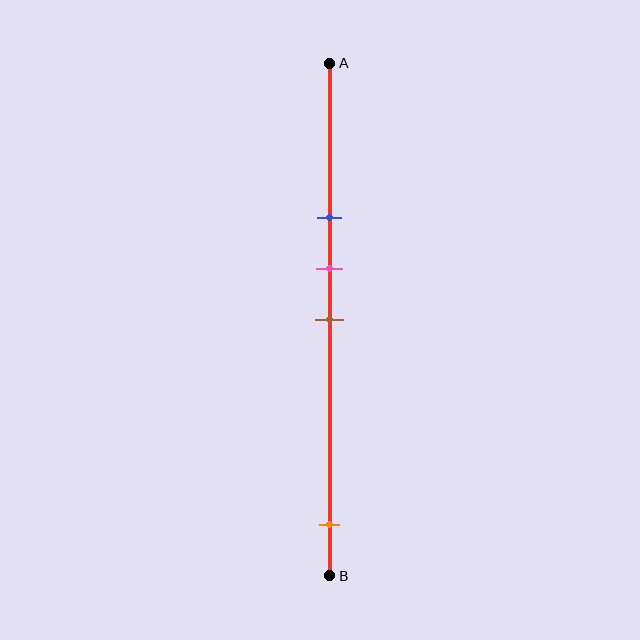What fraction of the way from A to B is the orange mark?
The orange mark is approximately 90% (0.9) of the way from A to B.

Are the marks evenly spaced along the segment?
No, the marks are not evenly spaced.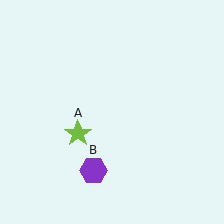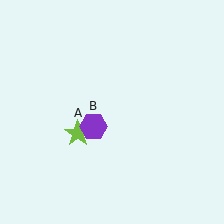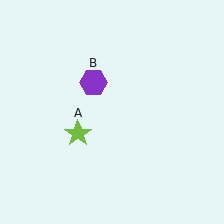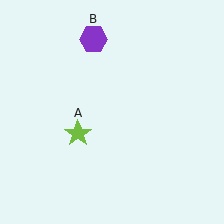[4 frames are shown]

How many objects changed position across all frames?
1 object changed position: purple hexagon (object B).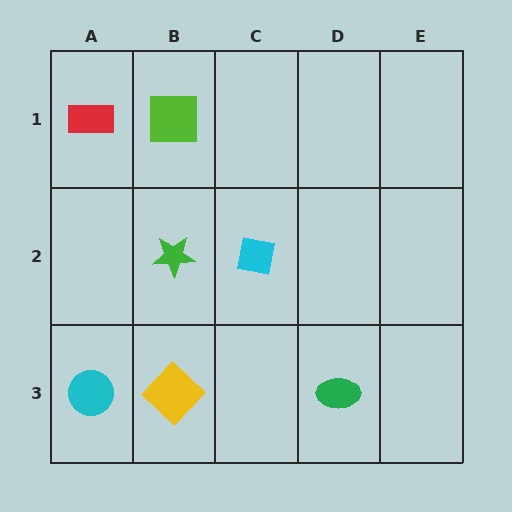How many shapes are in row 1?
2 shapes.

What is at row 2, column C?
A cyan square.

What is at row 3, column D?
A green ellipse.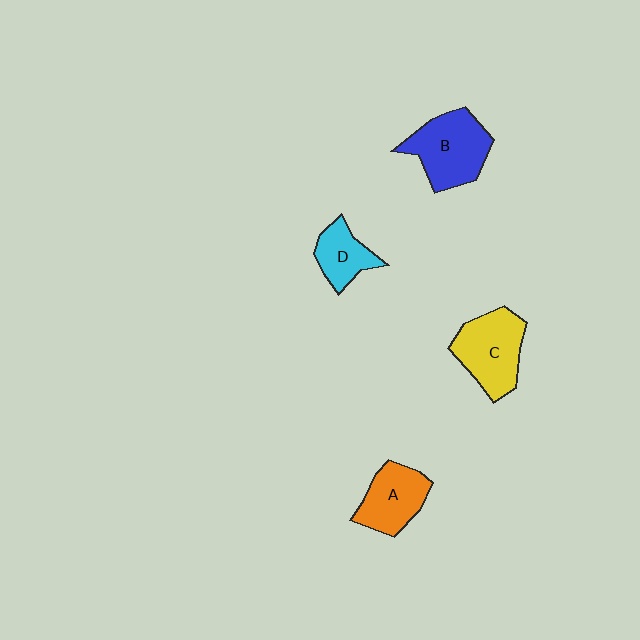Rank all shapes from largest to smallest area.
From largest to smallest: B (blue), C (yellow), A (orange), D (cyan).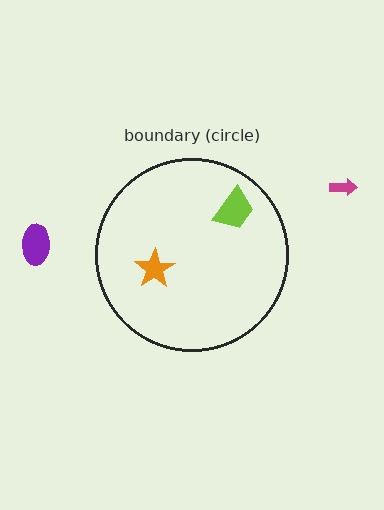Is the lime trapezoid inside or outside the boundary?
Inside.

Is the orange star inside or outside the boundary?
Inside.